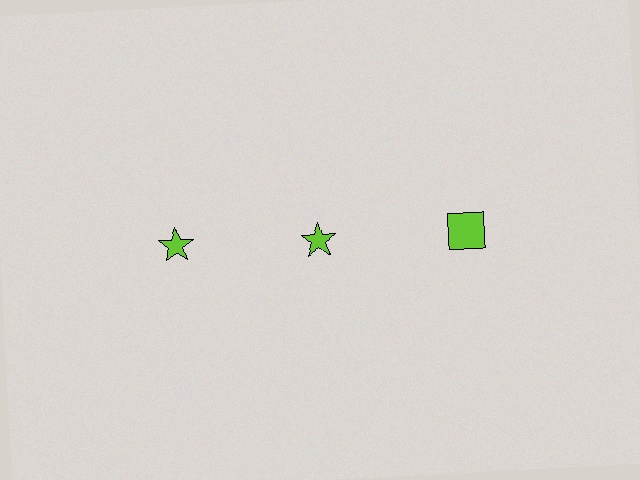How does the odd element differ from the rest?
It has a different shape: square instead of star.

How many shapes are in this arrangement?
There are 3 shapes arranged in a grid pattern.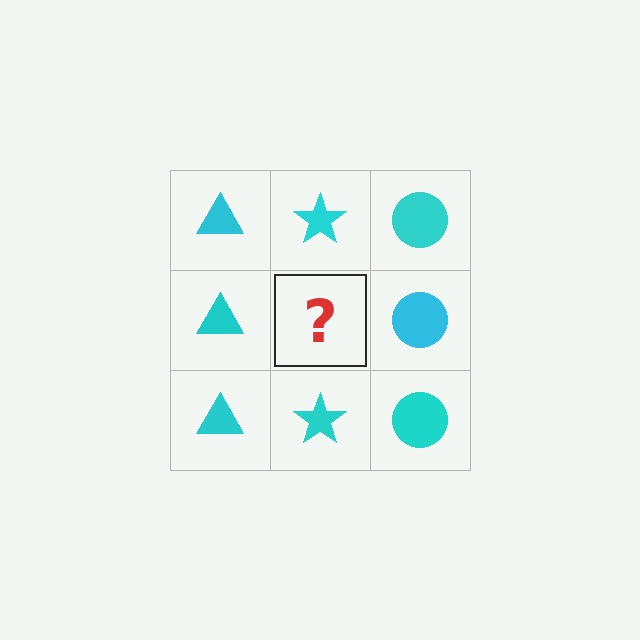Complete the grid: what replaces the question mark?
The question mark should be replaced with a cyan star.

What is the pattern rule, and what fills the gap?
The rule is that each column has a consistent shape. The gap should be filled with a cyan star.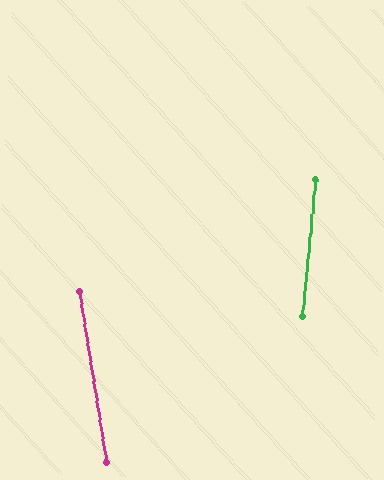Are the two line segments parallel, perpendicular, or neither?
Neither parallel nor perpendicular — they differ by about 15°.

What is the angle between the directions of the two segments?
Approximately 15 degrees.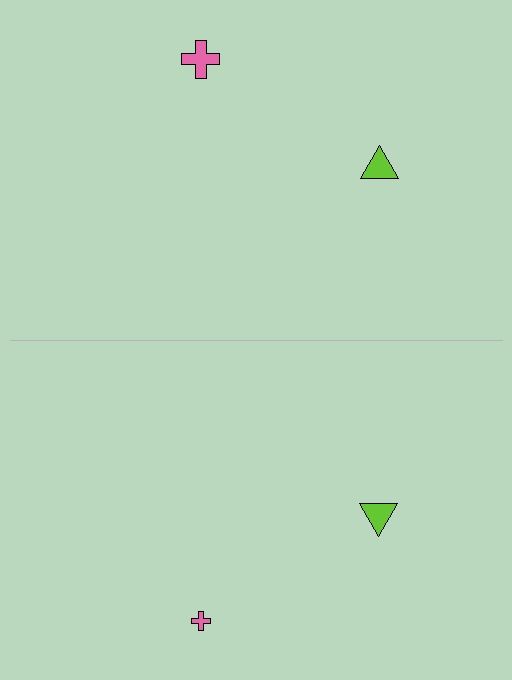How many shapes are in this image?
There are 4 shapes in this image.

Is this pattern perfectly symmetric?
No, the pattern is not perfectly symmetric. The pink cross on the bottom side has a different size than its mirror counterpart.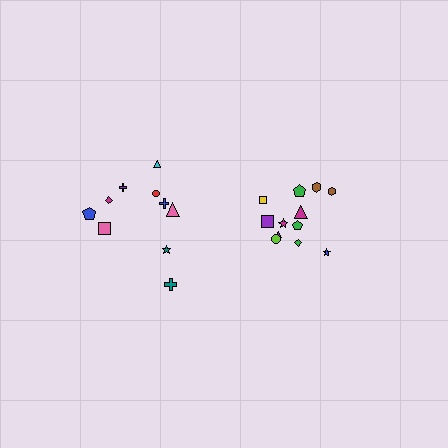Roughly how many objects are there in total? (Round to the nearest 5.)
Roughly 20 objects in total.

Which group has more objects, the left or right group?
The right group.